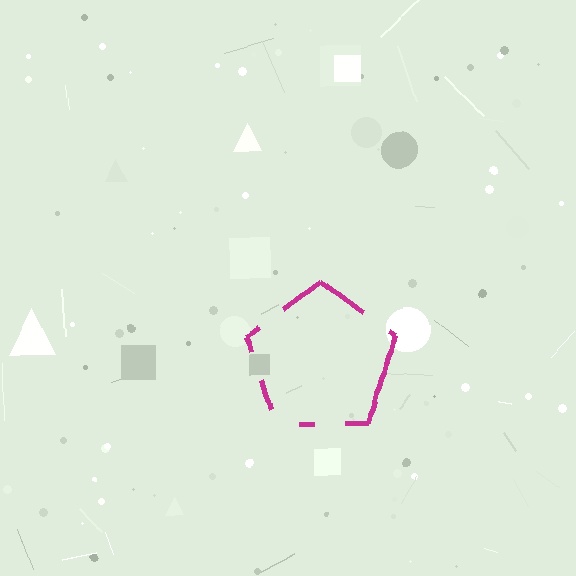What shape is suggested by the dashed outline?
The dashed outline suggests a pentagon.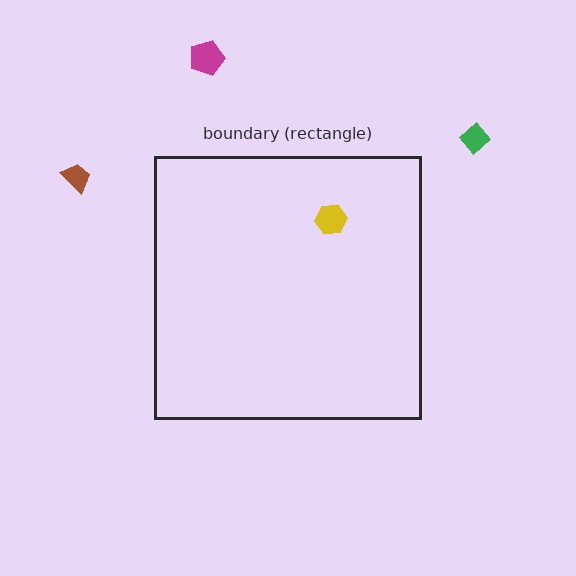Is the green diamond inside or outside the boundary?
Outside.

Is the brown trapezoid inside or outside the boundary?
Outside.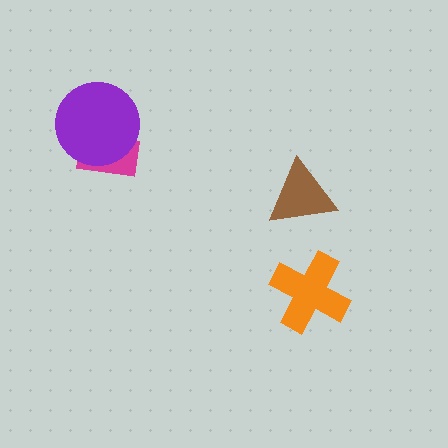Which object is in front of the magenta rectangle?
The purple circle is in front of the magenta rectangle.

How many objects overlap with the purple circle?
1 object overlaps with the purple circle.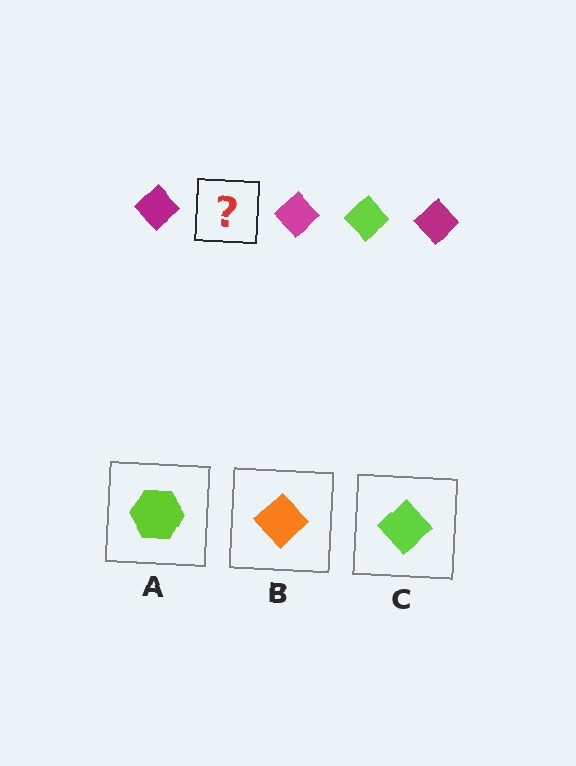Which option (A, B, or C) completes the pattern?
C.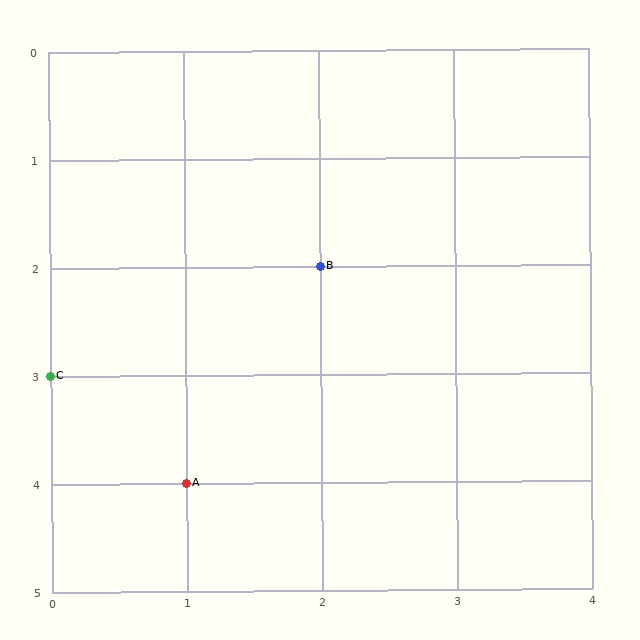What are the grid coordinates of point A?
Point A is at grid coordinates (1, 4).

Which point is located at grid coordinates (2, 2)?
Point B is at (2, 2).